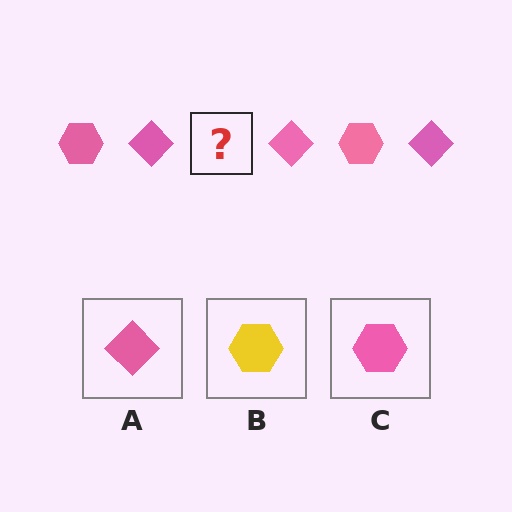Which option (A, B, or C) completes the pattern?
C.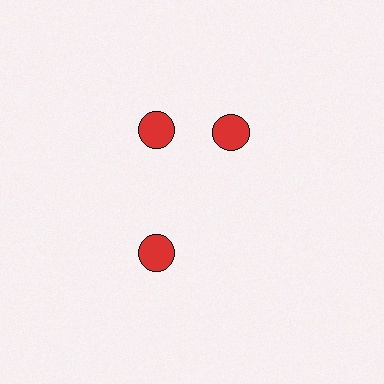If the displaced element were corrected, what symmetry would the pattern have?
It would have 3-fold rotational symmetry — the pattern would map onto itself every 120 degrees.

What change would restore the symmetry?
The symmetry would be restored by rotating it back into even spacing with its neighbors so that all 3 circles sit at equal angles and equal distance from the center.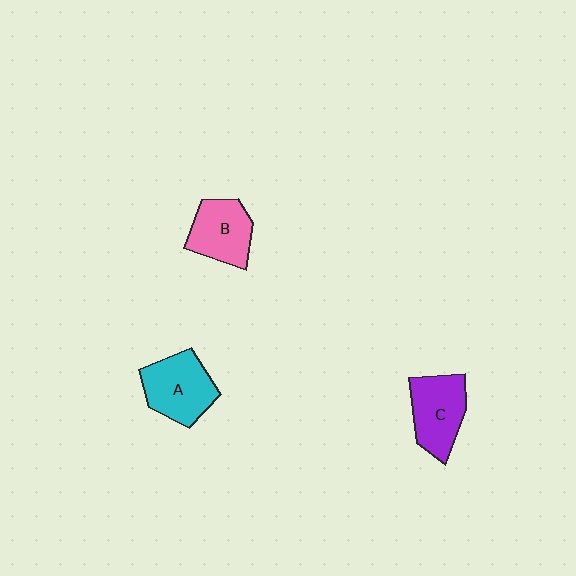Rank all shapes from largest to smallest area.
From largest to smallest: A (cyan), C (purple), B (pink).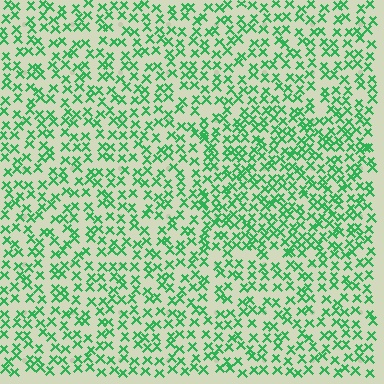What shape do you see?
I see a rectangle.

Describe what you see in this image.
The image contains small green elements arranged at two different densities. A rectangle-shaped region is visible where the elements are more densely packed than the surrounding area.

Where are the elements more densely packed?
The elements are more densely packed inside the rectangle boundary.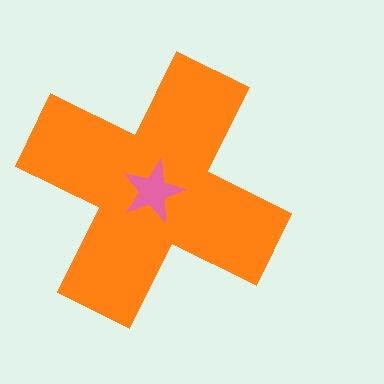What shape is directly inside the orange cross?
The pink star.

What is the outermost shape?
The orange cross.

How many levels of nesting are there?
2.